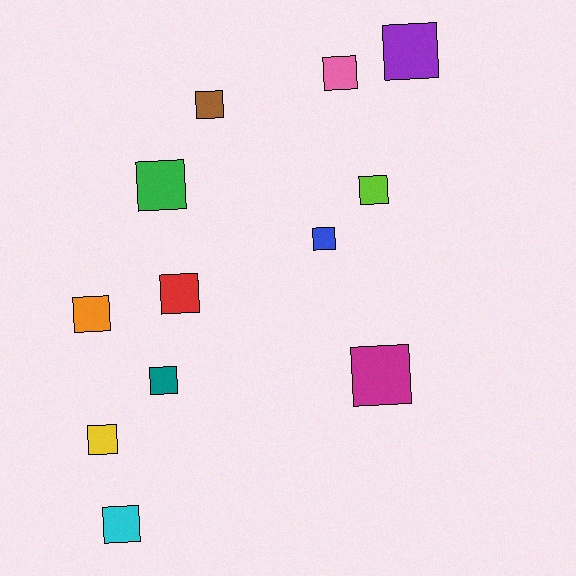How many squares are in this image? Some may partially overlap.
There are 12 squares.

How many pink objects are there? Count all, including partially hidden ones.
There is 1 pink object.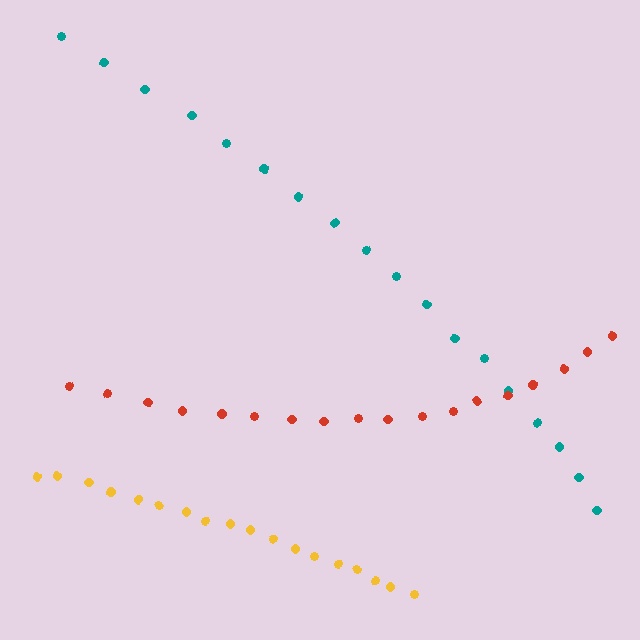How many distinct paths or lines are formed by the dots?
There are 3 distinct paths.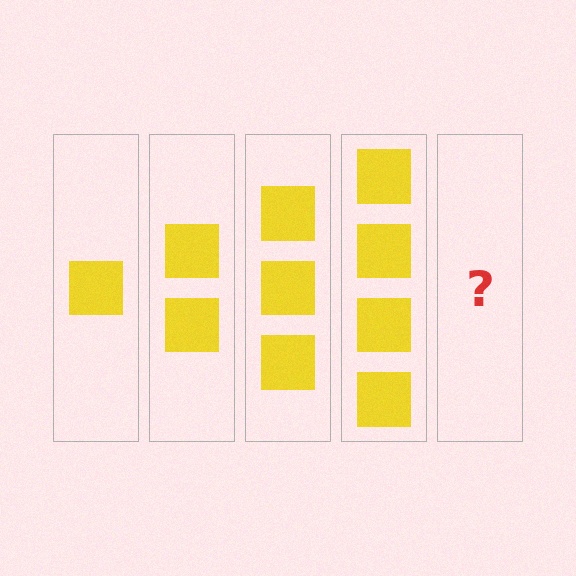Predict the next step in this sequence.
The next step is 5 squares.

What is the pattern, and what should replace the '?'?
The pattern is that each step adds one more square. The '?' should be 5 squares.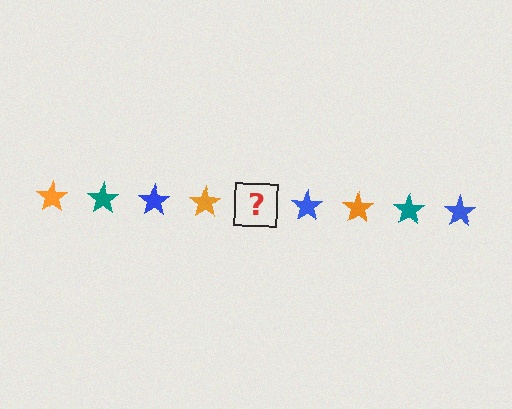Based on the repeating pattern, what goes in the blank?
The blank should be a teal star.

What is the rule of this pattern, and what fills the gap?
The rule is that the pattern cycles through orange, teal, blue stars. The gap should be filled with a teal star.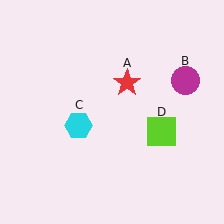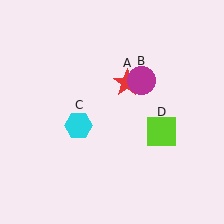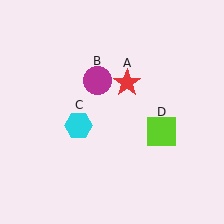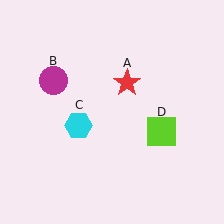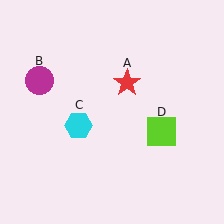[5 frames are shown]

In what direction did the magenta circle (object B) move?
The magenta circle (object B) moved left.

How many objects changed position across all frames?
1 object changed position: magenta circle (object B).